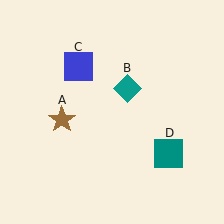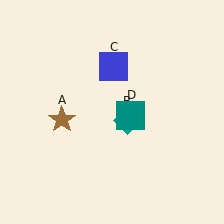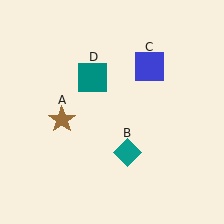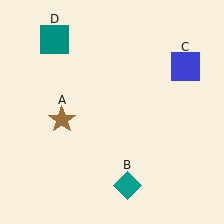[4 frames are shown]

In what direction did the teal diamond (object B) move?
The teal diamond (object B) moved down.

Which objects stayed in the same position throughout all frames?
Brown star (object A) remained stationary.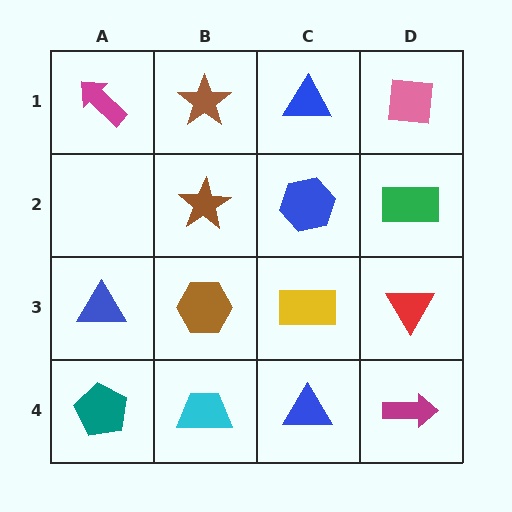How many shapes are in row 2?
3 shapes.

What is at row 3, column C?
A yellow rectangle.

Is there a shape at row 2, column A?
No, that cell is empty.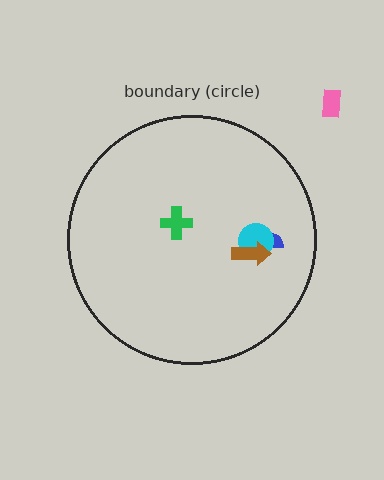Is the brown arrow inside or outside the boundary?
Inside.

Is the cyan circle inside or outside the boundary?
Inside.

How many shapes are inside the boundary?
4 inside, 1 outside.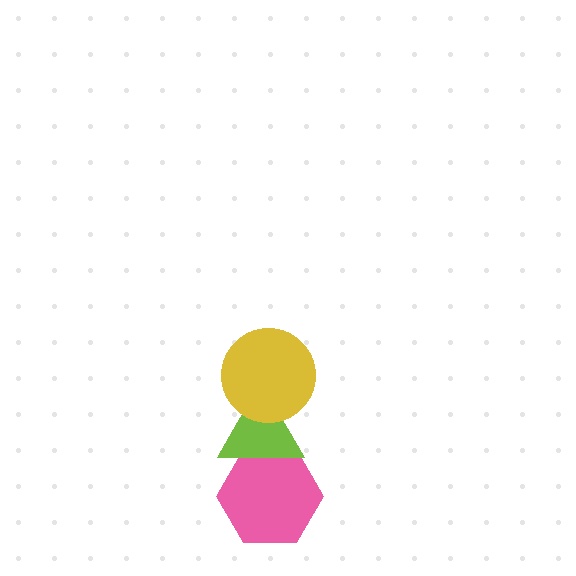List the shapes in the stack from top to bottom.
From top to bottom: the yellow circle, the lime triangle, the pink hexagon.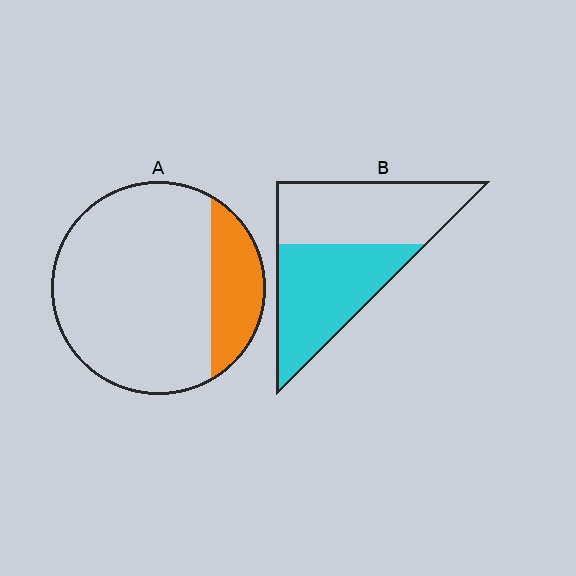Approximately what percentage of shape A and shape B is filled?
A is approximately 20% and B is approximately 50%.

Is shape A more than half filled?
No.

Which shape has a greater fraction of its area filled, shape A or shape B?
Shape B.